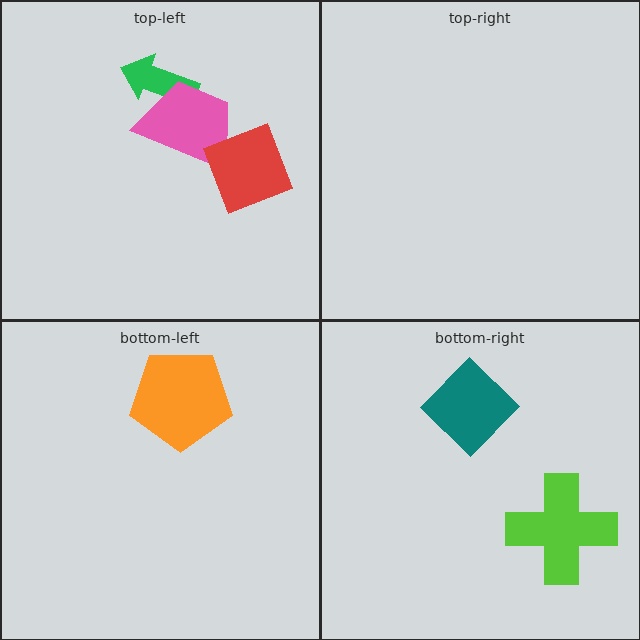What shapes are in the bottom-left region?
The orange pentagon.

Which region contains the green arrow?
The top-left region.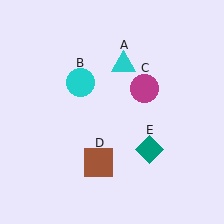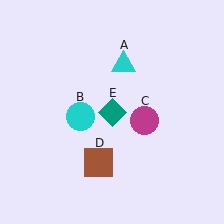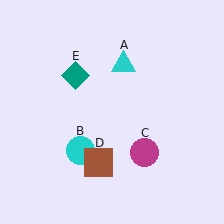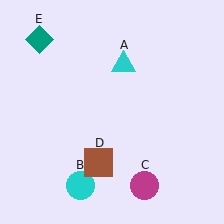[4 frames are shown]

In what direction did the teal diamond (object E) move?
The teal diamond (object E) moved up and to the left.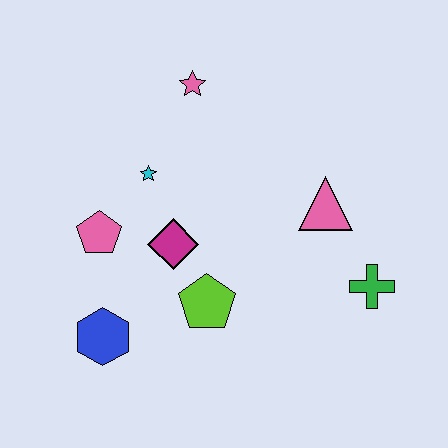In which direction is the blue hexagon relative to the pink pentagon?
The blue hexagon is below the pink pentagon.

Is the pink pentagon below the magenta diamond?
No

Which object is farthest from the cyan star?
The green cross is farthest from the cyan star.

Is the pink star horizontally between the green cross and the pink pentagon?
Yes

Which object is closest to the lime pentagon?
The magenta diamond is closest to the lime pentagon.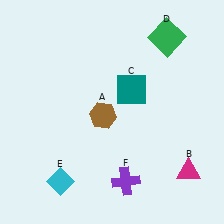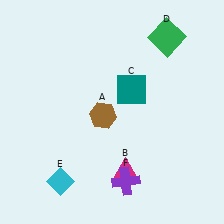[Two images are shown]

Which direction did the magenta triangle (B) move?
The magenta triangle (B) moved left.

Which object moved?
The magenta triangle (B) moved left.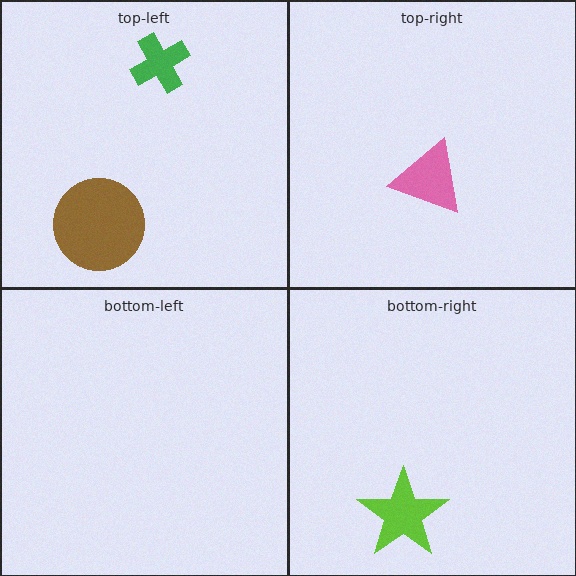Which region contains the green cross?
The top-left region.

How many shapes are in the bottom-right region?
1.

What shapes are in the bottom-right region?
The lime star.